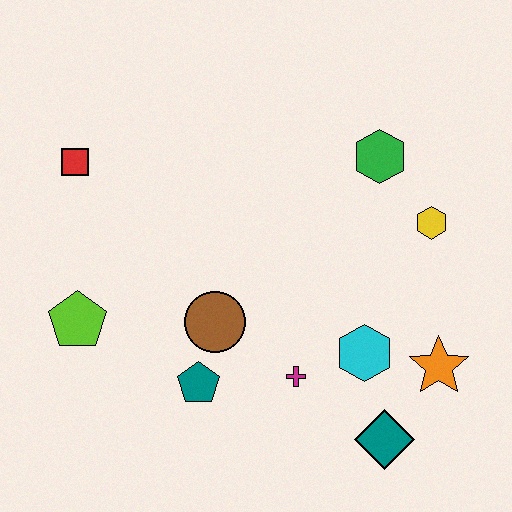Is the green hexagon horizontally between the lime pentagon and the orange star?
Yes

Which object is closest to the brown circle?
The teal pentagon is closest to the brown circle.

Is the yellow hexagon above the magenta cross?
Yes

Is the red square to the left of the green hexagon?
Yes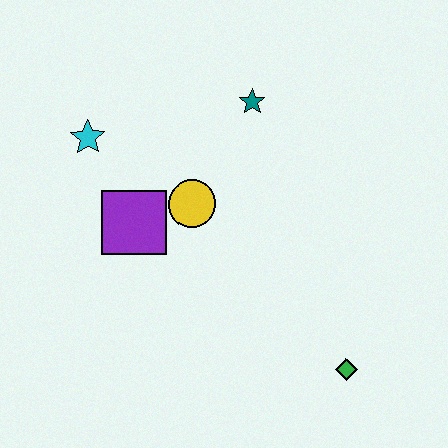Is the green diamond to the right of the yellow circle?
Yes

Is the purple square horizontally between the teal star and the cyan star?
Yes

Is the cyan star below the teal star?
Yes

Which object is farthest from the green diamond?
The cyan star is farthest from the green diamond.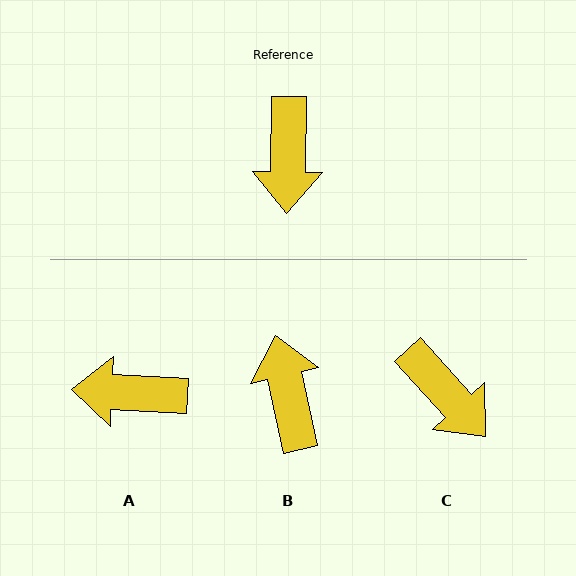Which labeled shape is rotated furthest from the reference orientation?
B, about 166 degrees away.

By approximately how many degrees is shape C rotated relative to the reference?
Approximately 43 degrees counter-clockwise.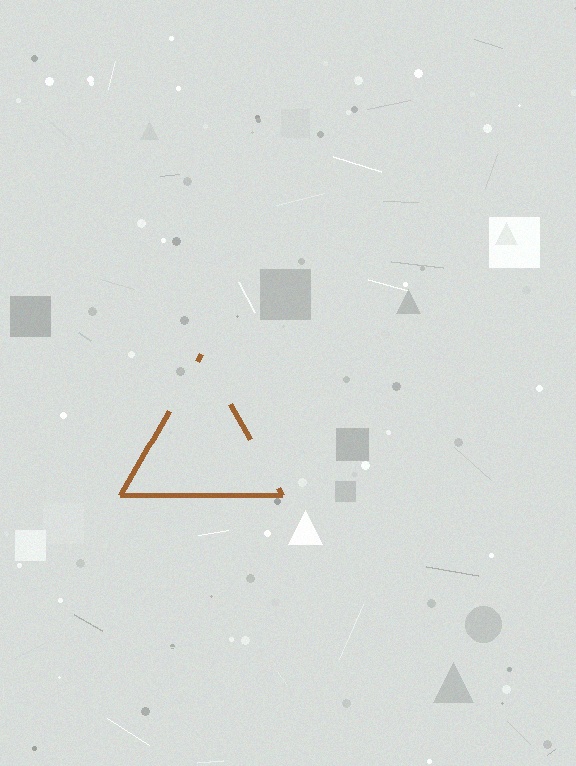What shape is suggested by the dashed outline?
The dashed outline suggests a triangle.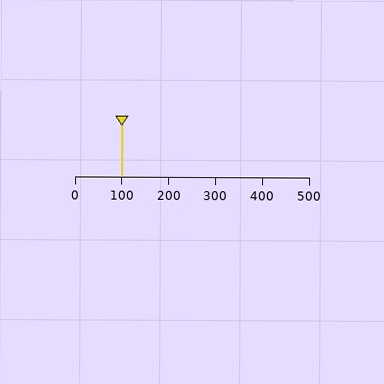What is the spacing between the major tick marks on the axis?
The major ticks are spaced 100 apart.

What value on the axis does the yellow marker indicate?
The marker indicates approximately 100.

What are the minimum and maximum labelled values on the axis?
The axis runs from 0 to 500.